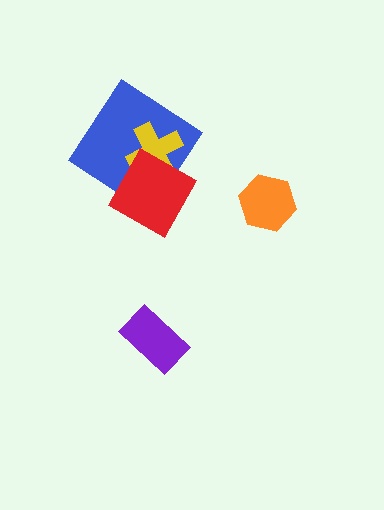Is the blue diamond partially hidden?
Yes, it is partially covered by another shape.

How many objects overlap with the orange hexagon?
0 objects overlap with the orange hexagon.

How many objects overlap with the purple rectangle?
0 objects overlap with the purple rectangle.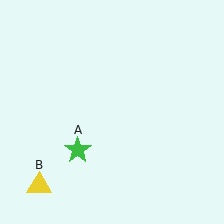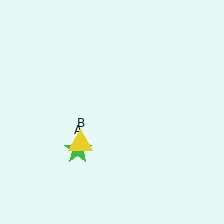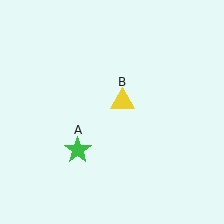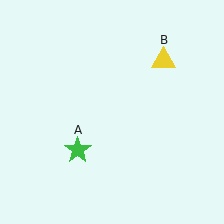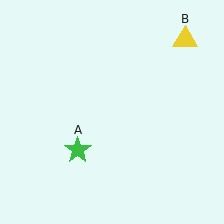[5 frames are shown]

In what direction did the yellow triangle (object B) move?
The yellow triangle (object B) moved up and to the right.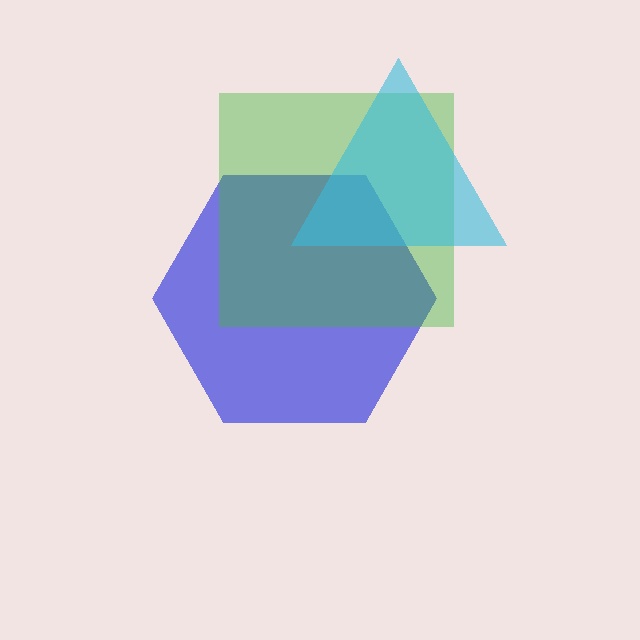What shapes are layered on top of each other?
The layered shapes are: a blue hexagon, a green square, a cyan triangle.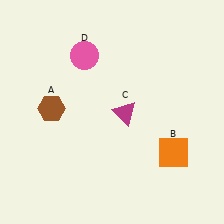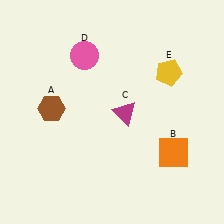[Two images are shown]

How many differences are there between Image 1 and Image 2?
There is 1 difference between the two images.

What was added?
A yellow pentagon (E) was added in Image 2.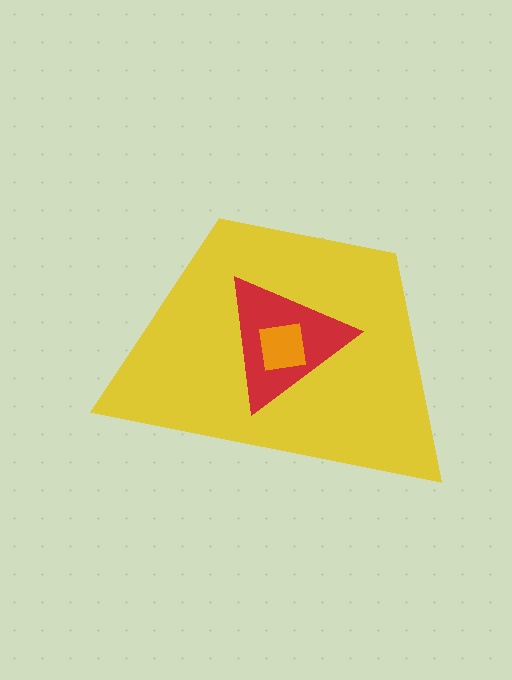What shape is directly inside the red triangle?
The orange square.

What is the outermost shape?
The yellow trapezoid.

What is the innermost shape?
The orange square.